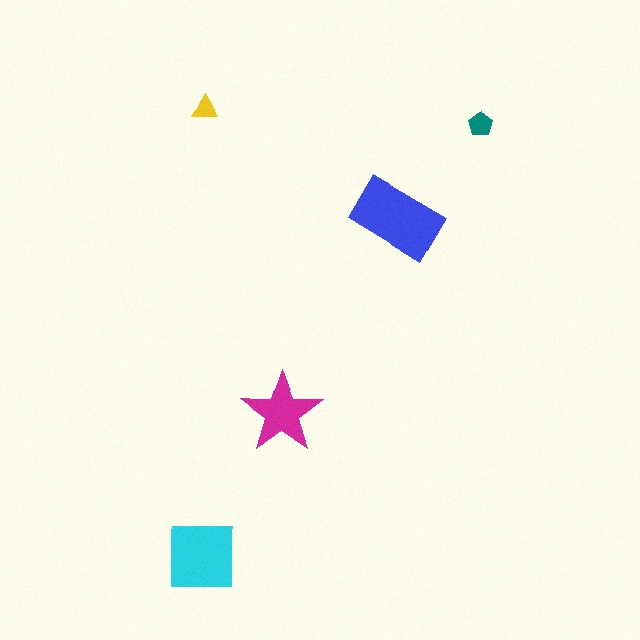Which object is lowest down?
The cyan square is bottommost.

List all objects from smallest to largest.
The yellow triangle, the teal pentagon, the magenta star, the cyan square, the blue rectangle.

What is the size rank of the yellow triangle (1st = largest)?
5th.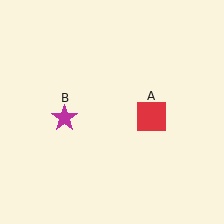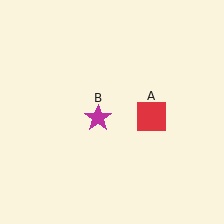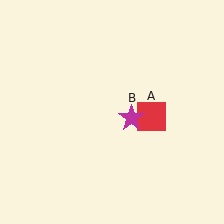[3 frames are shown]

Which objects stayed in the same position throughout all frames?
Red square (object A) remained stationary.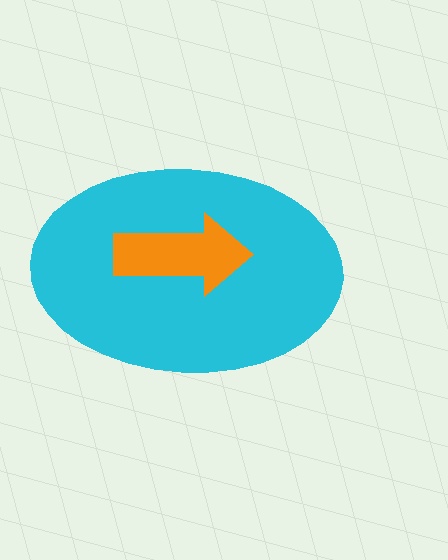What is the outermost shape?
The cyan ellipse.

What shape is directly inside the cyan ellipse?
The orange arrow.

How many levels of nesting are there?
2.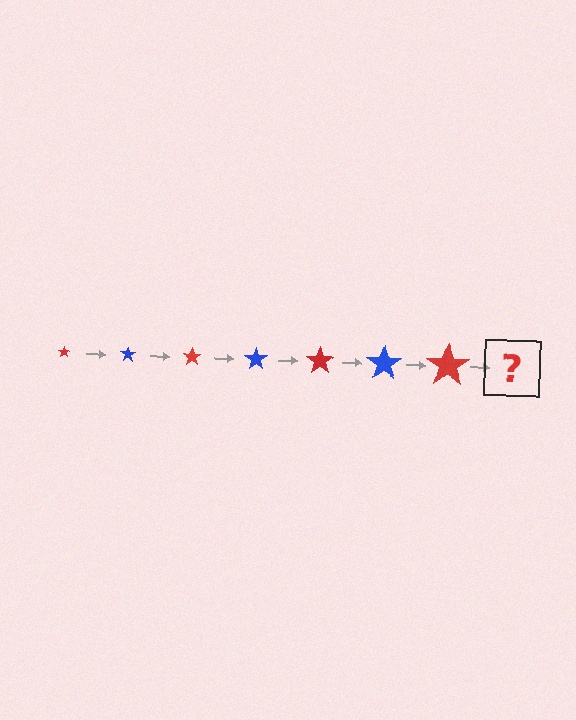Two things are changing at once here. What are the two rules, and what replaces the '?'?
The two rules are that the star grows larger each step and the color cycles through red and blue. The '?' should be a blue star, larger than the previous one.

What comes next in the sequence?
The next element should be a blue star, larger than the previous one.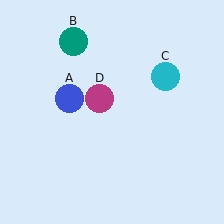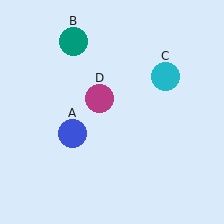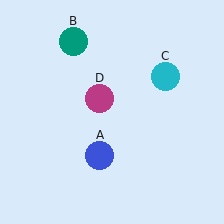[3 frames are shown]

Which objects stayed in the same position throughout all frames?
Teal circle (object B) and cyan circle (object C) and magenta circle (object D) remained stationary.